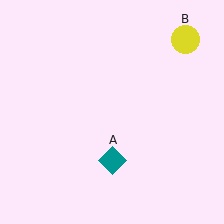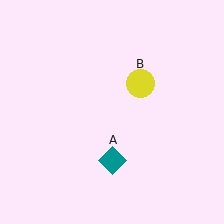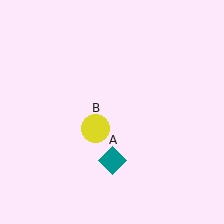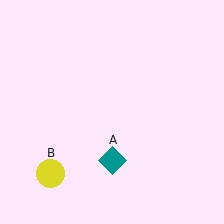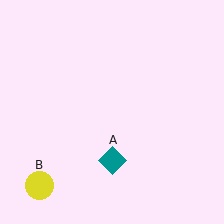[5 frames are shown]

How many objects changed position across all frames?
1 object changed position: yellow circle (object B).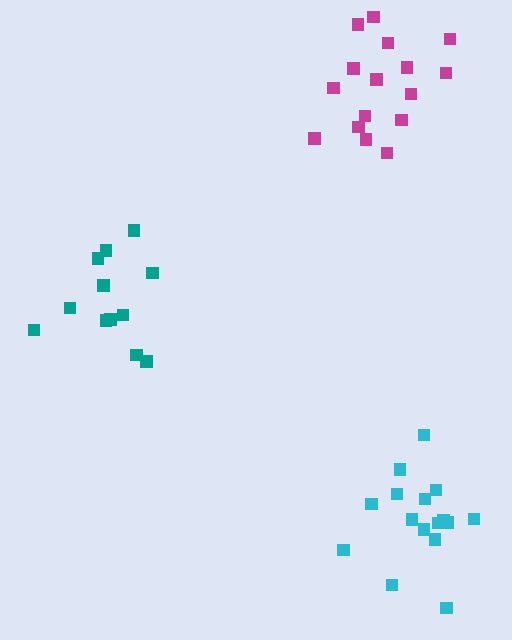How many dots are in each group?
Group 1: 16 dots, Group 2: 12 dots, Group 3: 16 dots (44 total).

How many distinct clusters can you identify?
There are 3 distinct clusters.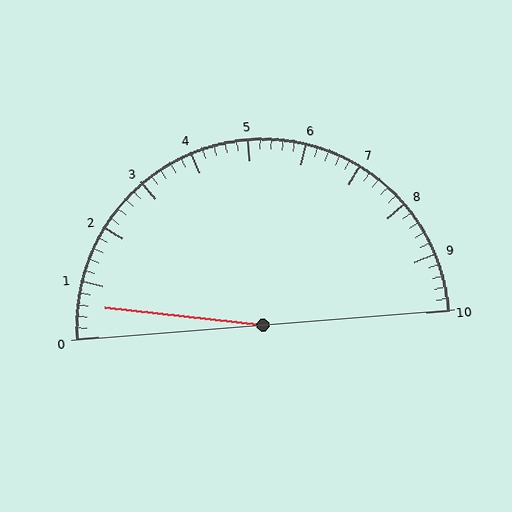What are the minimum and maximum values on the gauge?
The gauge ranges from 0 to 10.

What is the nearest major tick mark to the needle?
The nearest major tick mark is 1.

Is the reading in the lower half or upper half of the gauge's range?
The reading is in the lower half of the range (0 to 10).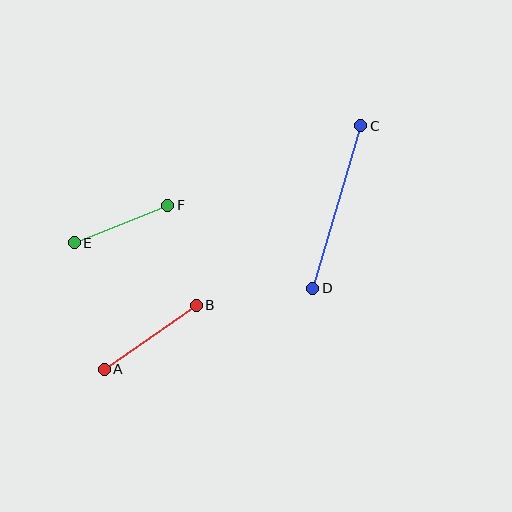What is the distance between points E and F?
The distance is approximately 101 pixels.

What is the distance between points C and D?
The distance is approximately 169 pixels.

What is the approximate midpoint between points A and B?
The midpoint is at approximately (150, 337) pixels.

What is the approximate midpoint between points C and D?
The midpoint is at approximately (337, 207) pixels.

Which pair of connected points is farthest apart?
Points C and D are farthest apart.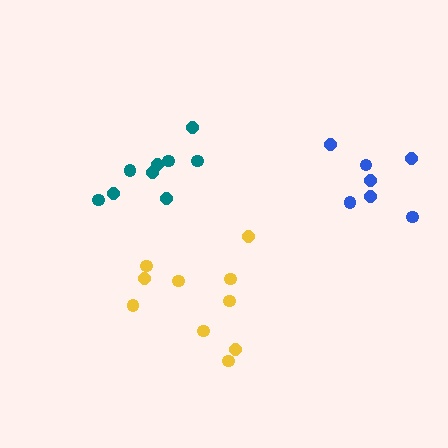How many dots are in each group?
Group 1: 10 dots, Group 2: 7 dots, Group 3: 9 dots (26 total).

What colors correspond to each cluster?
The clusters are colored: yellow, blue, teal.